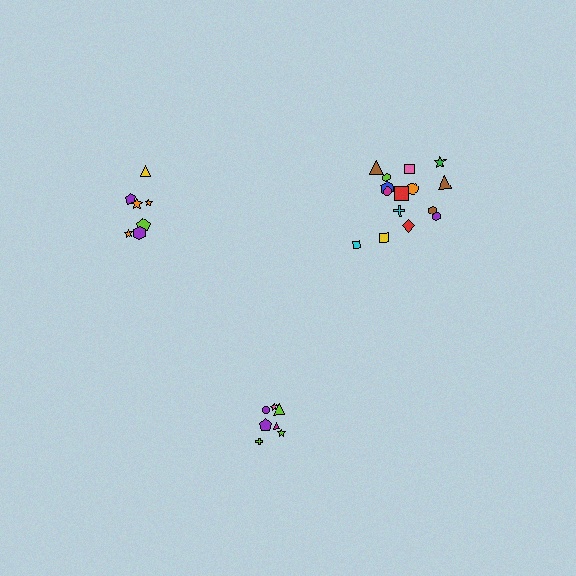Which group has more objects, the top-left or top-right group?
The top-right group.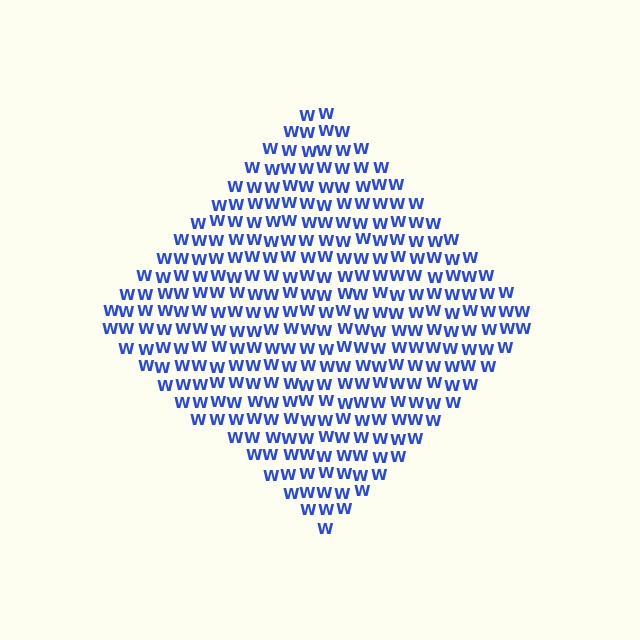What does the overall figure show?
The overall figure shows a diamond.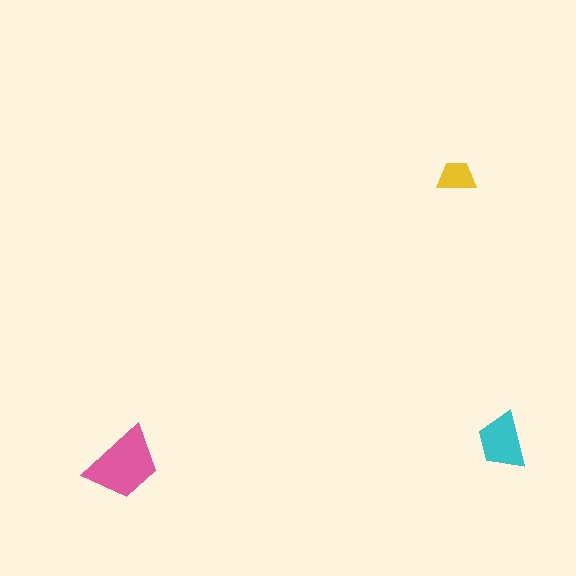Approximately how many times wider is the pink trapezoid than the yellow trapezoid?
About 2 times wider.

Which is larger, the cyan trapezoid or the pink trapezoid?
The pink one.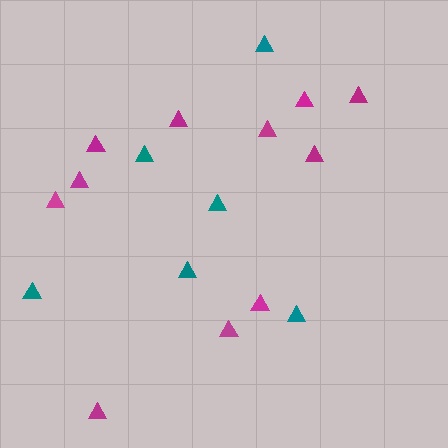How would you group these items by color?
There are 2 groups: one group of teal triangles (6) and one group of magenta triangles (11).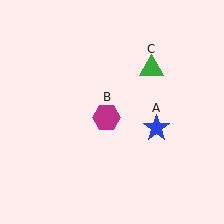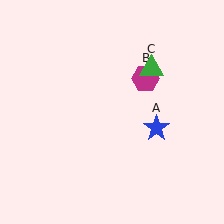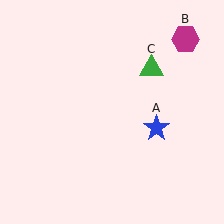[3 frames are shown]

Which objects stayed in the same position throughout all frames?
Blue star (object A) and green triangle (object C) remained stationary.